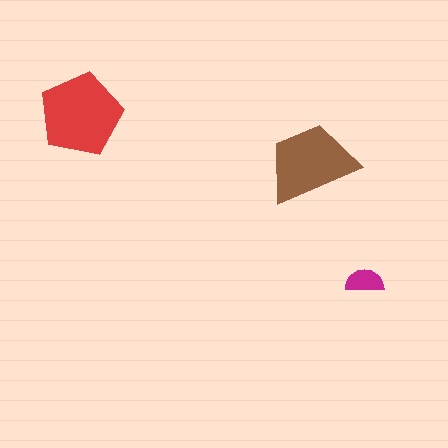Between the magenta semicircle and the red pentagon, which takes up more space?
The red pentagon.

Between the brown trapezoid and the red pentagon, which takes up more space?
The red pentagon.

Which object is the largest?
The red pentagon.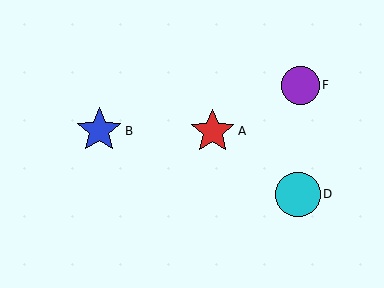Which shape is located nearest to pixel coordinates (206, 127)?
The red star (labeled A) at (213, 131) is nearest to that location.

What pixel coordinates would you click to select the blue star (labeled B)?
Click at (99, 131) to select the blue star B.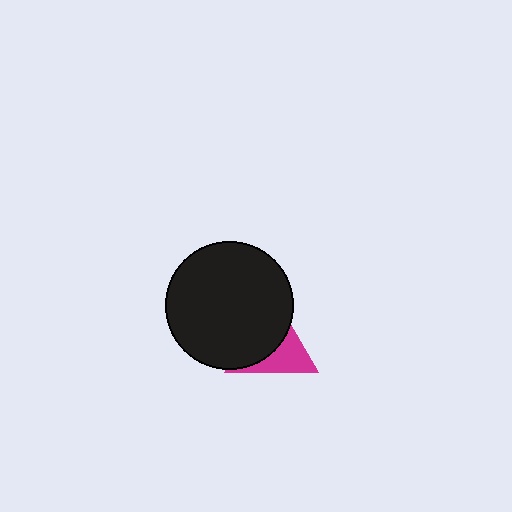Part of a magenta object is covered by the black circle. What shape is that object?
It is a triangle.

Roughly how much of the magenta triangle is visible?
A small part of it is visible (roughly 42%).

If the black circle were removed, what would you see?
You would see the complete magenta triangle.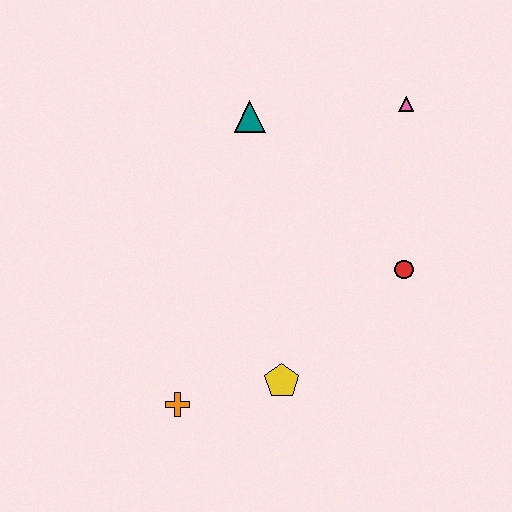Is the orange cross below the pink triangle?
Yes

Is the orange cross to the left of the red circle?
Yes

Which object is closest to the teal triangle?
The pink triangle is closest to the teal triangle.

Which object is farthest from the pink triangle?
The orange cross is farthest from the pink triangle.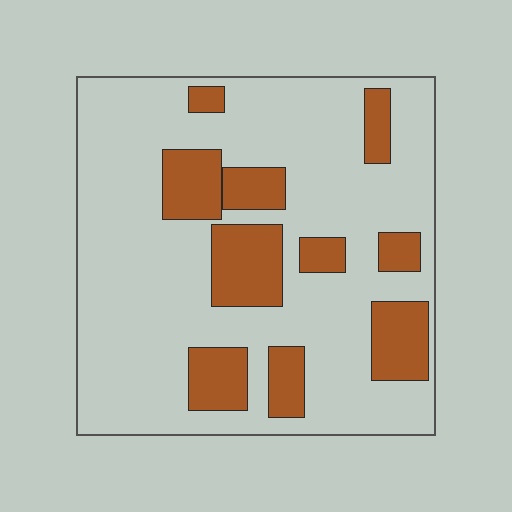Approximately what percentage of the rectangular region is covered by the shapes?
Approximately 25%.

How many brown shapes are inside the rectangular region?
10.